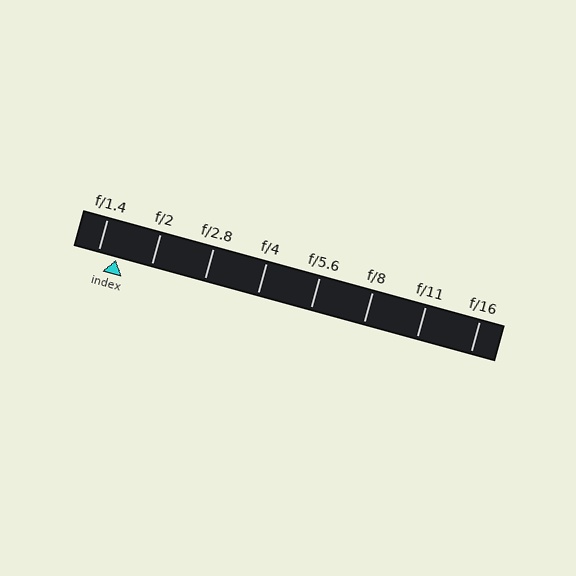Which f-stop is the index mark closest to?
The index mark is closest to f/1.4.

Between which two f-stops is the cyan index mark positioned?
The index mark is between f/1.4 and f/2.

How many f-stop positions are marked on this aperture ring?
There are 8 f-stop positions marked.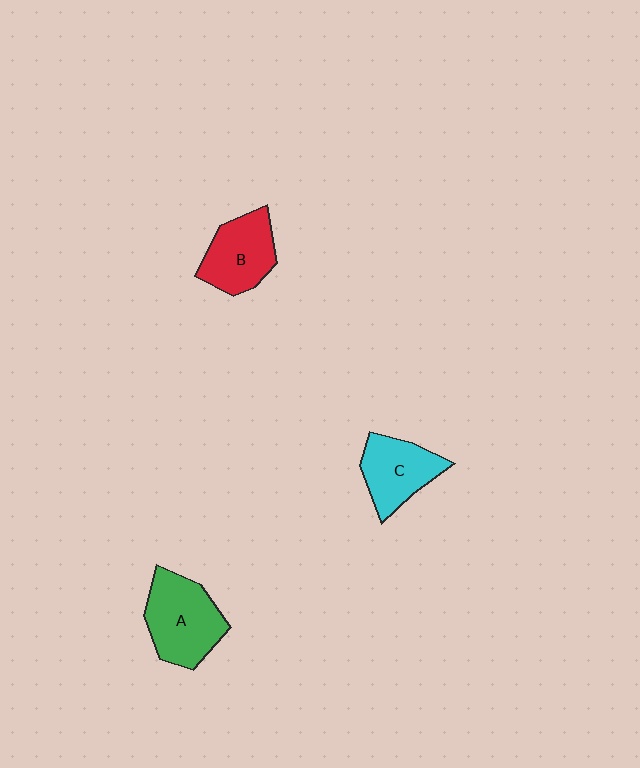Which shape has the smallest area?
Shape C (cyan).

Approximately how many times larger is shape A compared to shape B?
Approximately 1.2 times.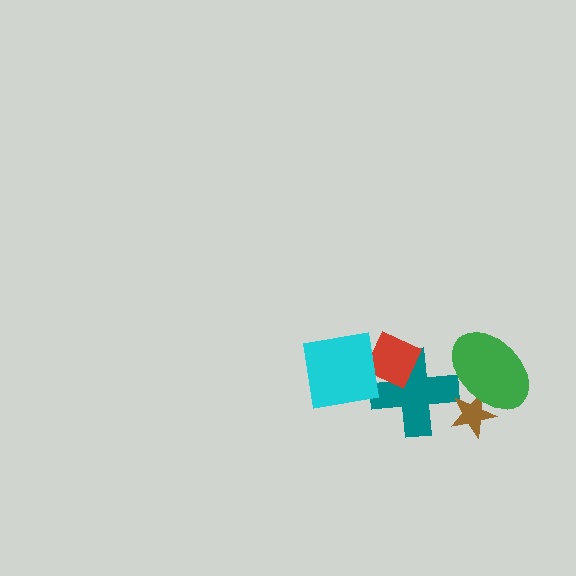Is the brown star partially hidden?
Yes, it is partially covered by another shape.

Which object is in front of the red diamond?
The cyan square is in front of the red diamond.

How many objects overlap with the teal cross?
3 objects overlap with the teal cross.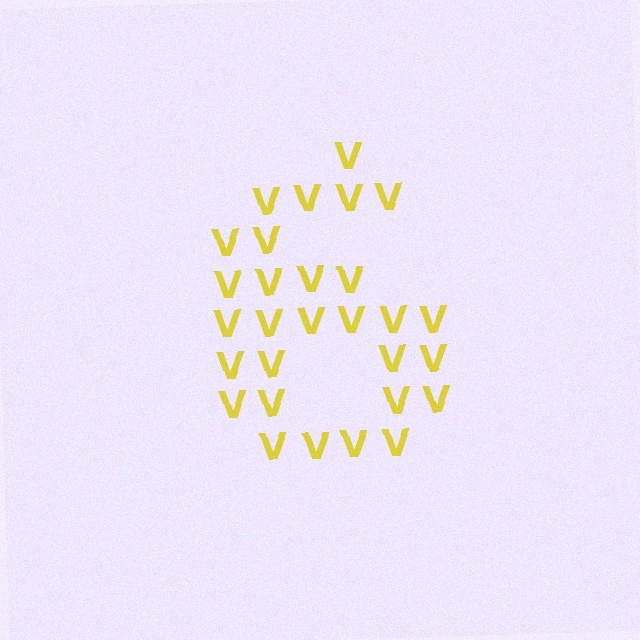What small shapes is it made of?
It is made of small letter V's.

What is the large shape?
The large shape is the digit 6.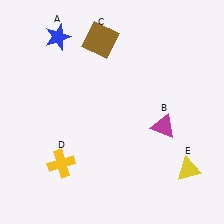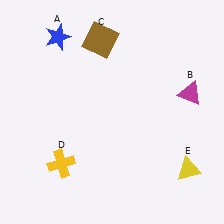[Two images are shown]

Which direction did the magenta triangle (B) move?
The magenta triangle (B) moved up.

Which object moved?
The magenta triangle (B) moved up.